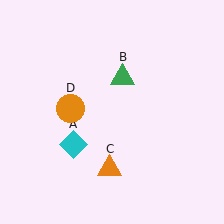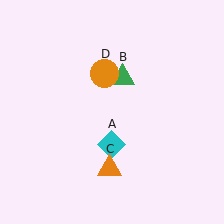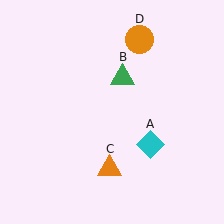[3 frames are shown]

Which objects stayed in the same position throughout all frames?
Green triangle (object B) and orange triangle (object C) remained stationary.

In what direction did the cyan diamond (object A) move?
The cyan diamond (object A) moved right.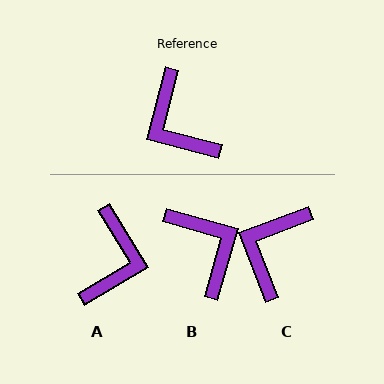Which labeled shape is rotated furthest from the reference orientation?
B, about 178 degrees away.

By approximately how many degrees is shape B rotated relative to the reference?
Approximately 178 degrees counter-clockwise.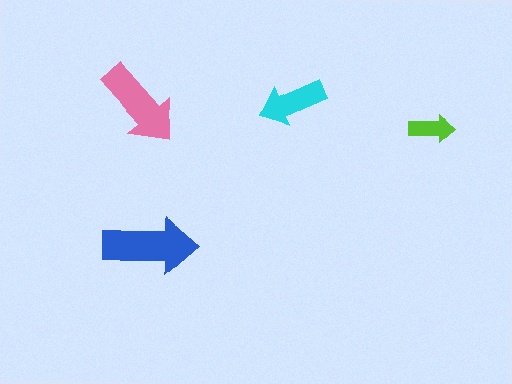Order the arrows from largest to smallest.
the blue one, the pink one, the cyan one, the lime one.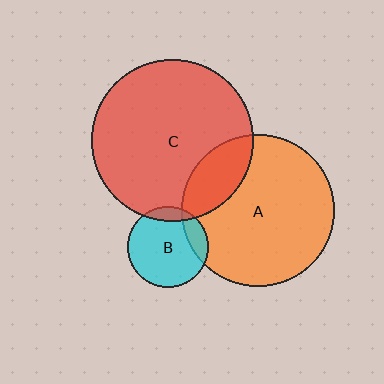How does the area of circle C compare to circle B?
Approximately 4.0 times.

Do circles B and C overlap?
Yes.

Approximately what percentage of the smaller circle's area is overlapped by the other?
Approximately 10%.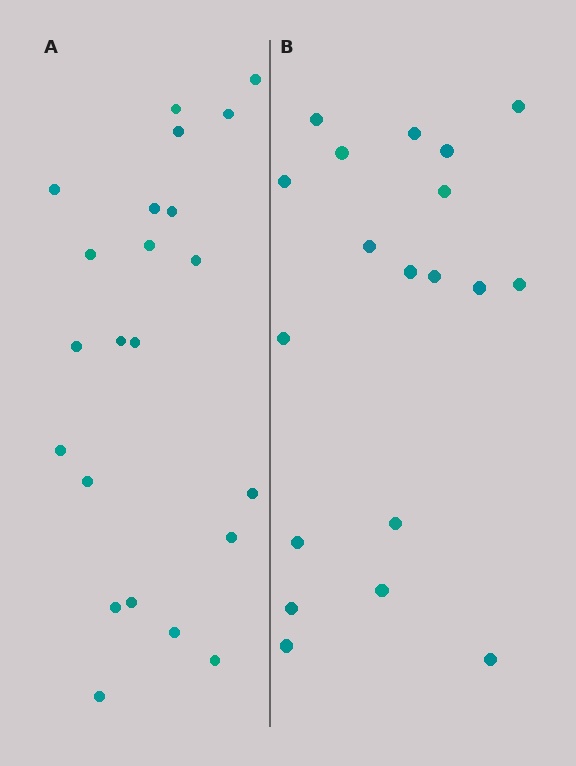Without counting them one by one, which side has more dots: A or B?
Region A (the left region) has more dots.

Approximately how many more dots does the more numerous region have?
Region A has just a few more — roughly 2 or 3 more dots than region B.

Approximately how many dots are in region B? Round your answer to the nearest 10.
About 20 dots. (The exact count is 19, which rounds to 20.)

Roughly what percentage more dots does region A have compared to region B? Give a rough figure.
About 15% more.